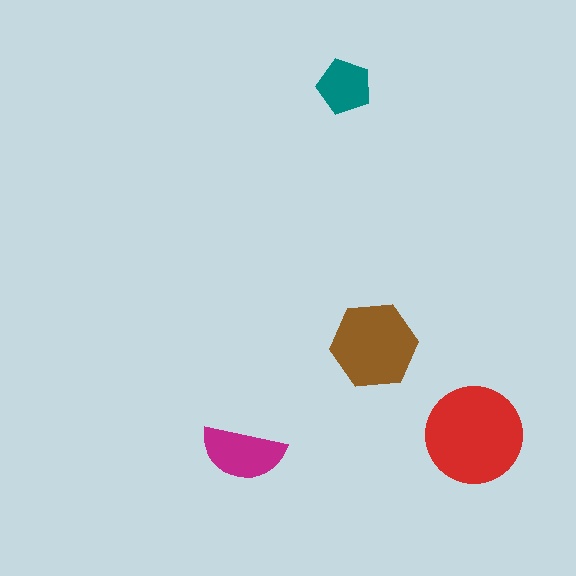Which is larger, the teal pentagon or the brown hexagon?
The brown hexagon.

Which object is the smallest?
The teal pentagon.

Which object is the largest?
The red circle.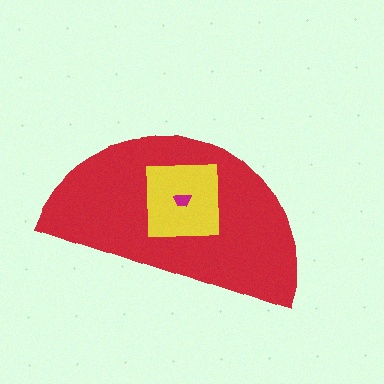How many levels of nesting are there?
3.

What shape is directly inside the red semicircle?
The yellow square.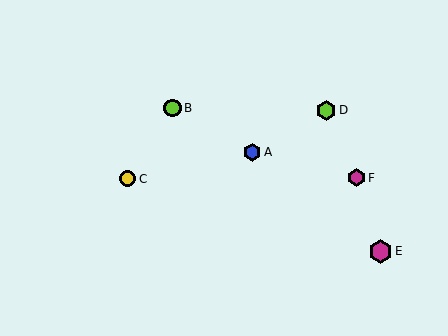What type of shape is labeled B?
Shape B is a lime circle.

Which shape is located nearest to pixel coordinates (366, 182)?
The magenta hexagon (labeled F) at (357, 178) is nearest to that location.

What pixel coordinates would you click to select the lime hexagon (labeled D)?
Click at (326, 110) to select the lime hexagon D.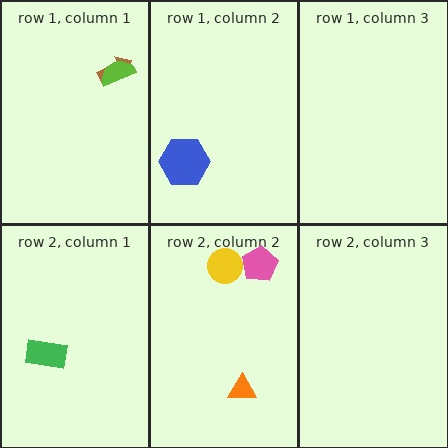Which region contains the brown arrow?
The row 1, column 1 region.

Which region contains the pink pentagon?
The row 2, column 2 region.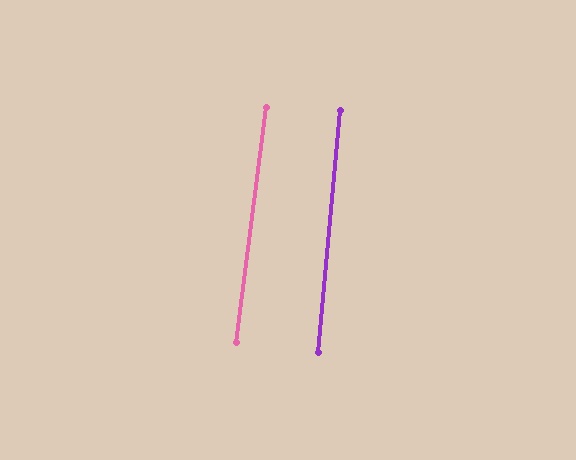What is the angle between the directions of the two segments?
Approximately 2 degrees.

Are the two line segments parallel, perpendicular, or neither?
Parallel — their directions differ by only 2.0°.